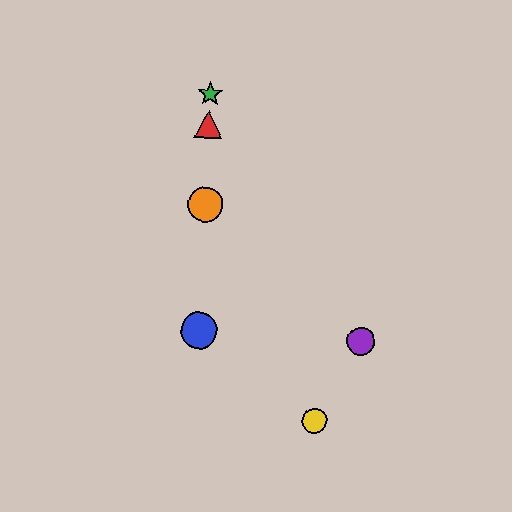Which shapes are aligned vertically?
The red triangle, the blue circle, the green star, the orange circle are aligned vertically.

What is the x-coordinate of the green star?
The green star is at x≈210.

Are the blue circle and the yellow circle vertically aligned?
No, the blue circle is at x≈199 and the yellow circle is at x≈314.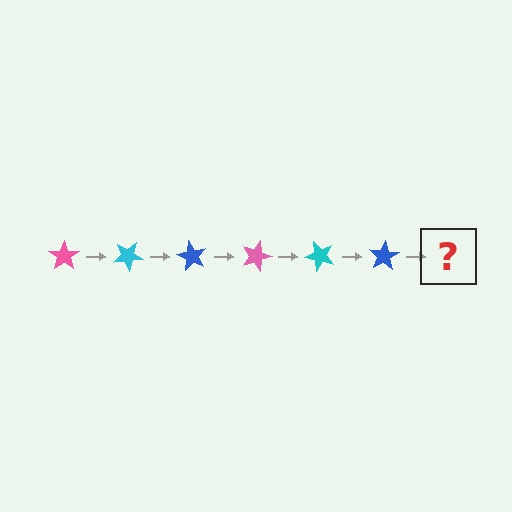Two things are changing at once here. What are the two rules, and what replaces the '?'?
The two rules are that it rotates 30 degrees each step and the color cycles through pink, cyan, and blue. The '?' should be a pink star, rotated 180 degrees from the start.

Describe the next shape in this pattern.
It should be a pink star, rotated 180 degrees from the start.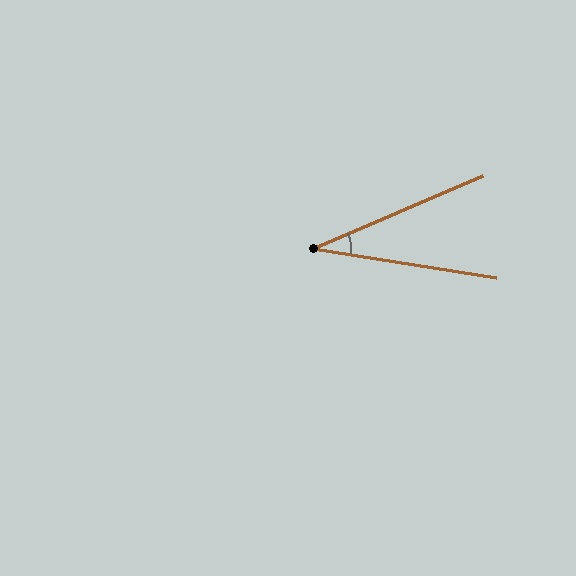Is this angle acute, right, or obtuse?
It is acute.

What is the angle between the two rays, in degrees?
Approximately 32 degrees.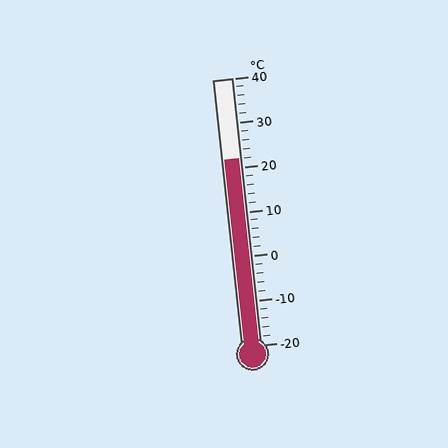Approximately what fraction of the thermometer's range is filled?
The thermometer is filled to approximately 70% of its range.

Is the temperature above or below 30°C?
The temperature is below 30°C.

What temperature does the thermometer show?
The thermometer shows approximately 22°C.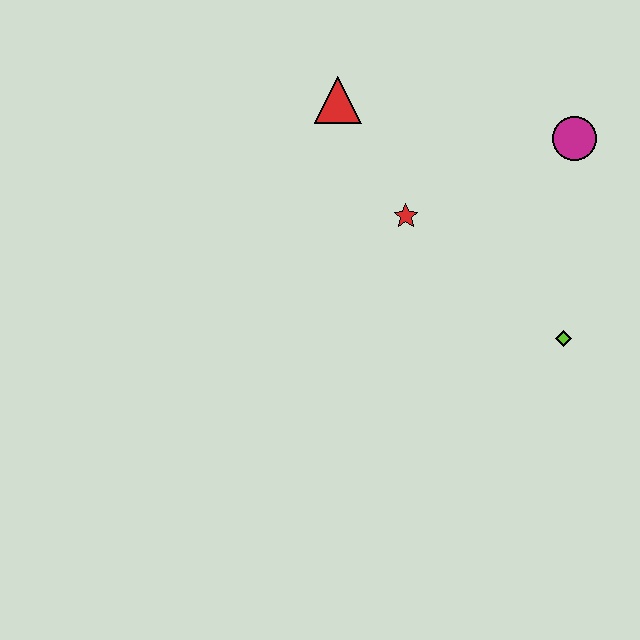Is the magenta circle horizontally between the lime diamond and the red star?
No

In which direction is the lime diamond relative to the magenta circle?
The lime diamond is below the magenta circle.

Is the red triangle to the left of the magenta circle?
Yes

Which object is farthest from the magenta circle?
The red triangle is farthest from the magenta circle.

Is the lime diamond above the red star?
No